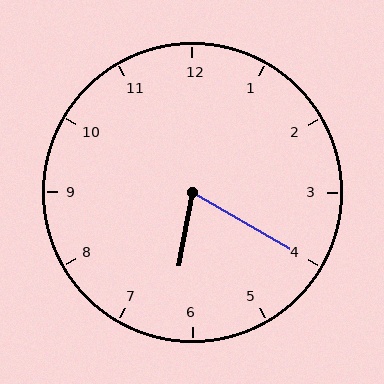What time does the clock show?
6:20.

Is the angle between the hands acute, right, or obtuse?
It is acute.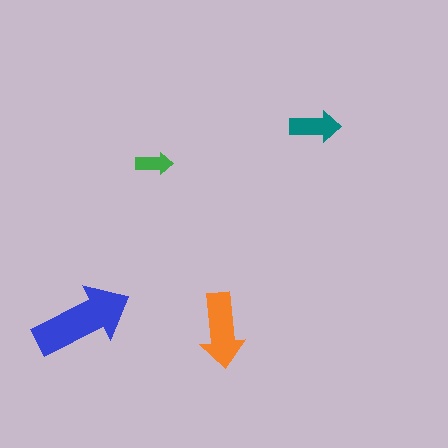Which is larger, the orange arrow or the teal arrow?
The orange one.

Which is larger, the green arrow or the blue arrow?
The blue one.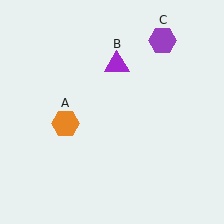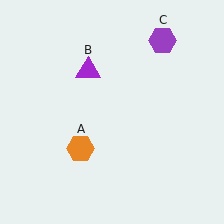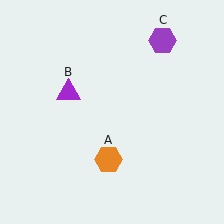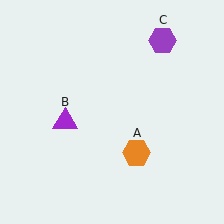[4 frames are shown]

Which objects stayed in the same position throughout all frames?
Purple hexagon (object C) remained stationary.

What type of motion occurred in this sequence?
The orange hexagon (object A), purple triangle (object B) rotated counterclockwise around the center of the scene.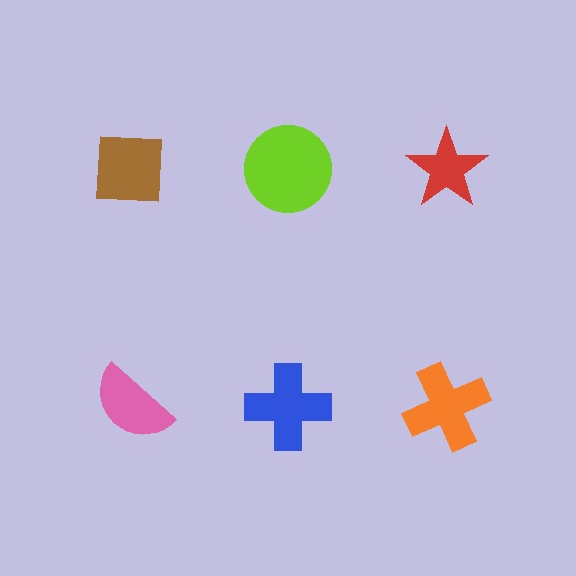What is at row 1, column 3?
A red star.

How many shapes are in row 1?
3 shapes.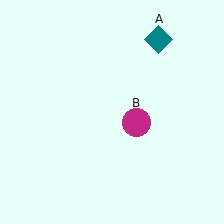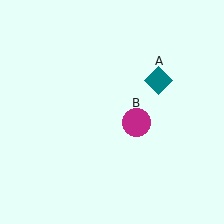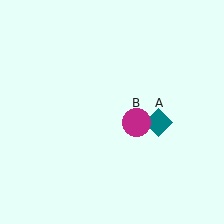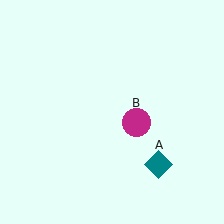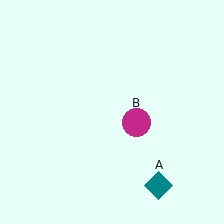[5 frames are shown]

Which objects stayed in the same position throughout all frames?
Magenta circle (object B) remained stationary.